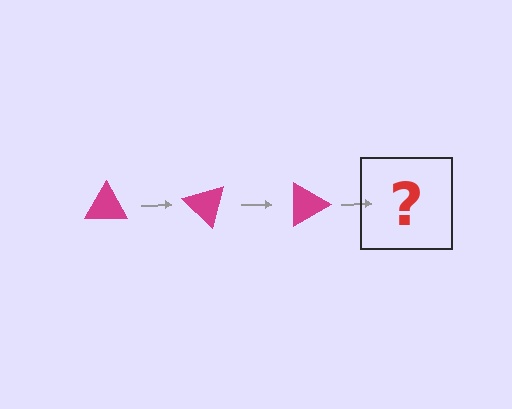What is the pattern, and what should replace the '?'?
The pattern is that the triangle rotates 45 degrees each step. The '?' should be a magenta triangle rotated 135 degrees.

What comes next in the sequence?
The next element should be a magenta triangle rotated 135 degrees.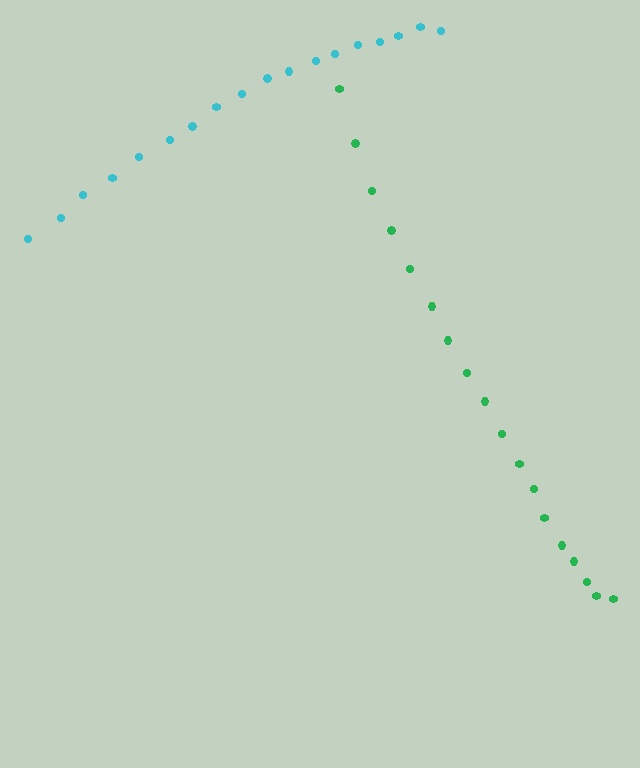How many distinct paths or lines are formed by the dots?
There are 2 distinct paths.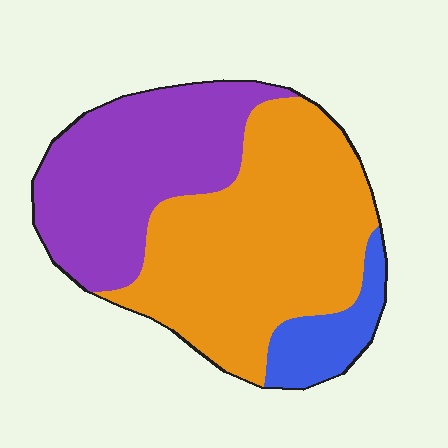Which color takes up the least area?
Blue, at roughly 10%.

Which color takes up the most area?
Orange, at roughly 55%.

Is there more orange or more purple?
Orange.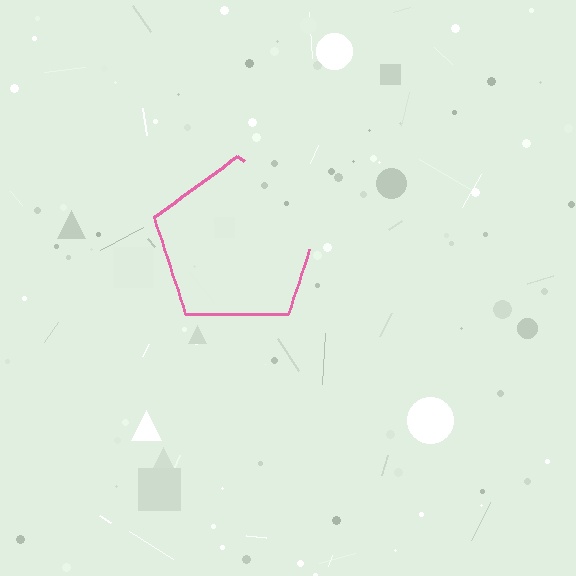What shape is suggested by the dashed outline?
The dashed outline suggests a pentagon.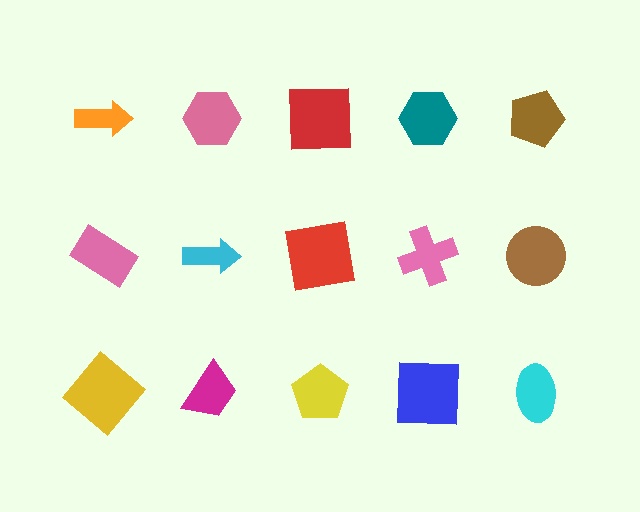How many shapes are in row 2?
5 shapes.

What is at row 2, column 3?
A red square.